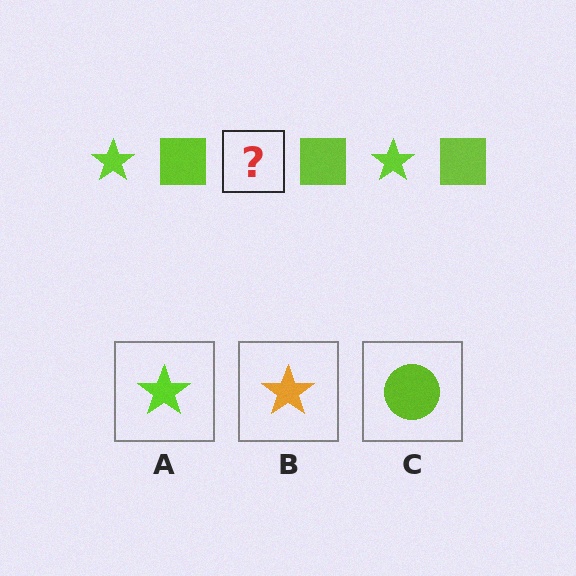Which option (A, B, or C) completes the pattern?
A.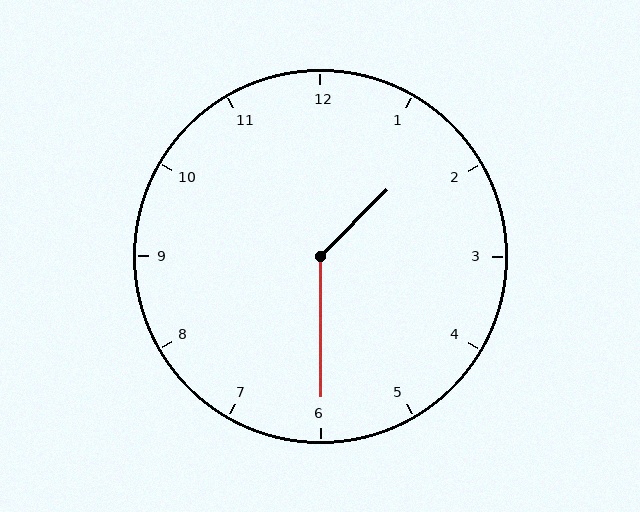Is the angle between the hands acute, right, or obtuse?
It is obtuse.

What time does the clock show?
1:30.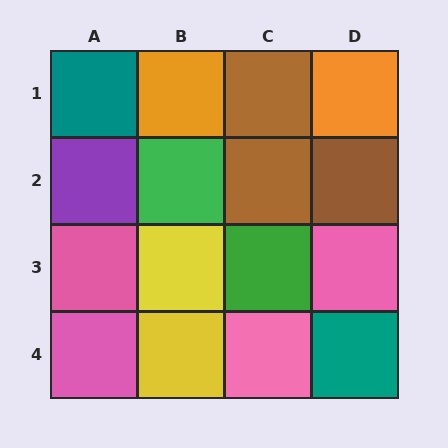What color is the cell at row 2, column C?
Brown.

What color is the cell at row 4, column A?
Pink.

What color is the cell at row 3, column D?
Pink.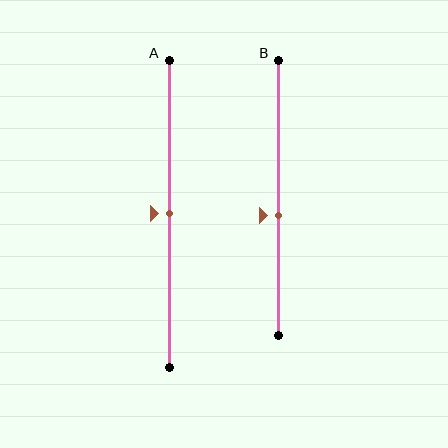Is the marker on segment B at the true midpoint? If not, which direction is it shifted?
No, the marker on segment B is shifted downward by about 6% of the segment length.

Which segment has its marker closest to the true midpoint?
Segment A has its marker closest to the true midpoint.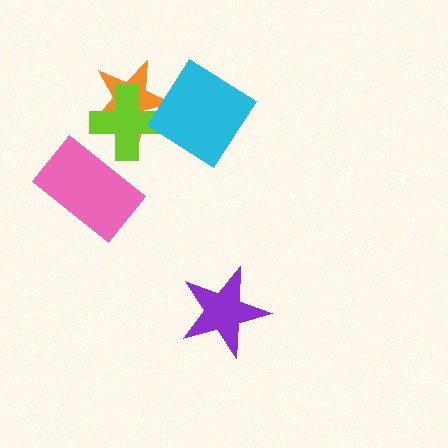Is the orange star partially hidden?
Yes, it is partially covered by another shape.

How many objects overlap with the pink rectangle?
1 object overlaps with the pink rectangle.